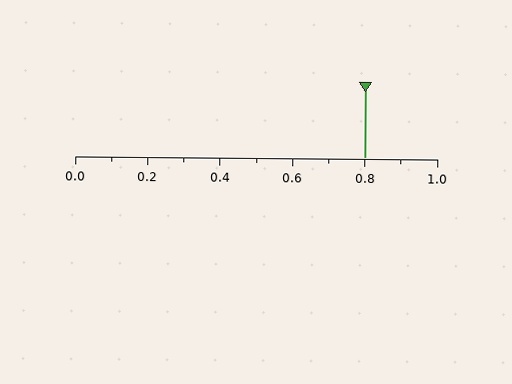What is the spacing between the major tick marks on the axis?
The major ticks are spaced 0.2 apart.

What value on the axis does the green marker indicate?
The marker indicates approximately 0.8.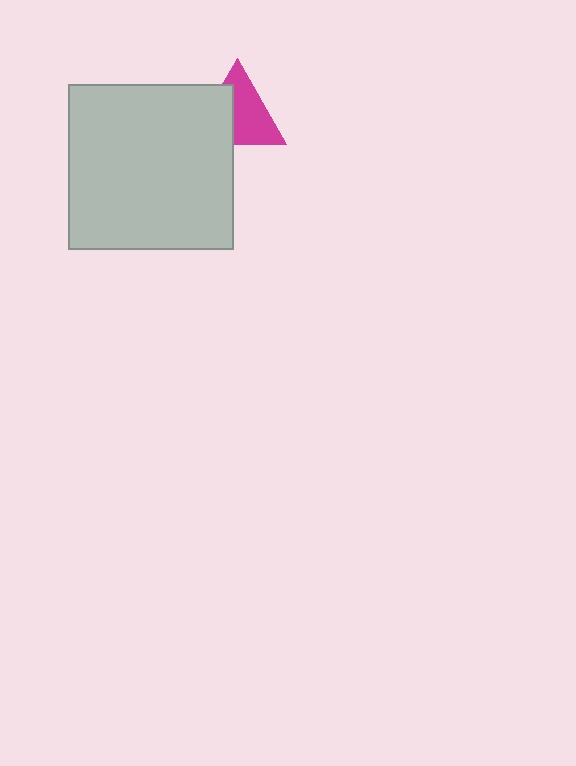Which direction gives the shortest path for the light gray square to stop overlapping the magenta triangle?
Moving toward the lower-left gives the shortest separation.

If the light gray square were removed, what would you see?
You would see the complete magenta triangle.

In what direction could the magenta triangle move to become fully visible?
The magenta triangle could move toward the upper-right. That would shift it out from behind the light gray square entirely.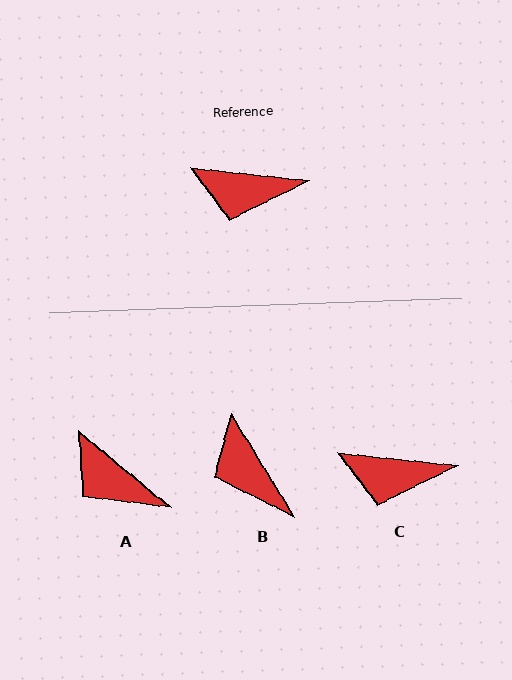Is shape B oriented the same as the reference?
No, it is off by about 52 degrees.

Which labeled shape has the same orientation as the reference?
C.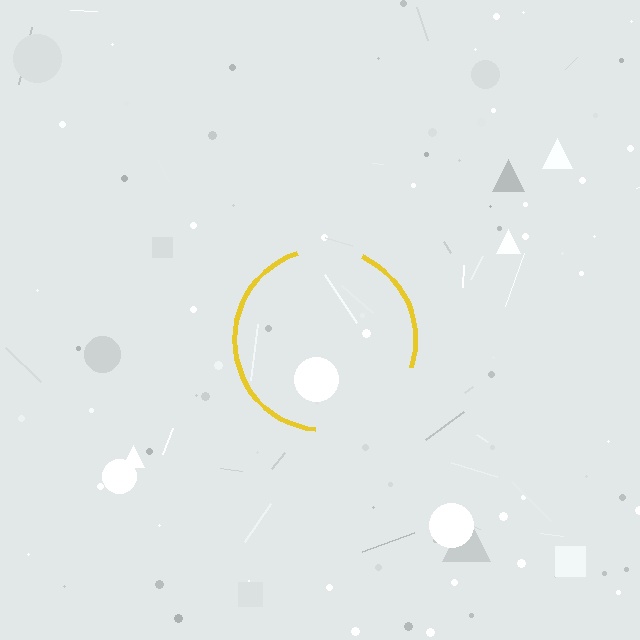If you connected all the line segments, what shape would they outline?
They would outline a circle.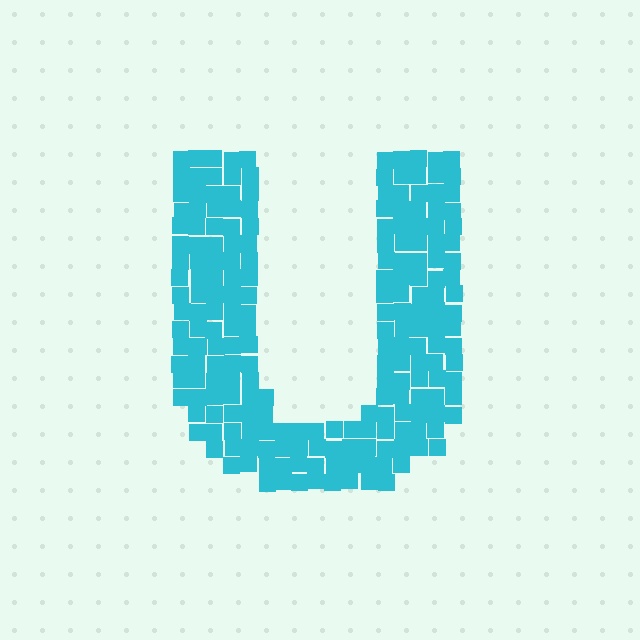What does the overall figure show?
The overall figure shows the letter U.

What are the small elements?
The small elements are squares.